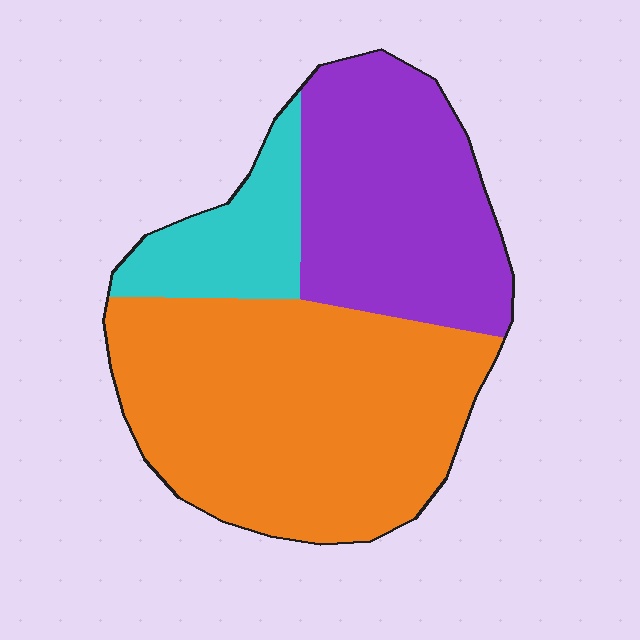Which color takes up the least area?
Cyan, at roughly 15%.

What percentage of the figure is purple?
Purple takes up about one third (1/3) of the figure.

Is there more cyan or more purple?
Purple.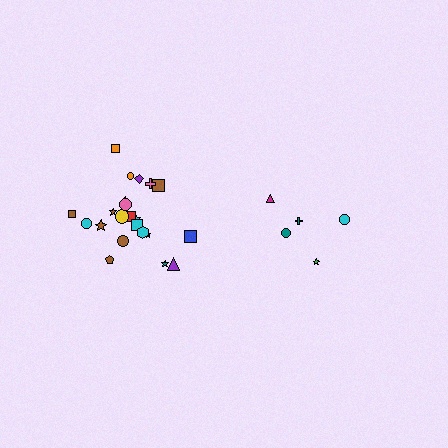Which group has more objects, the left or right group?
The left group.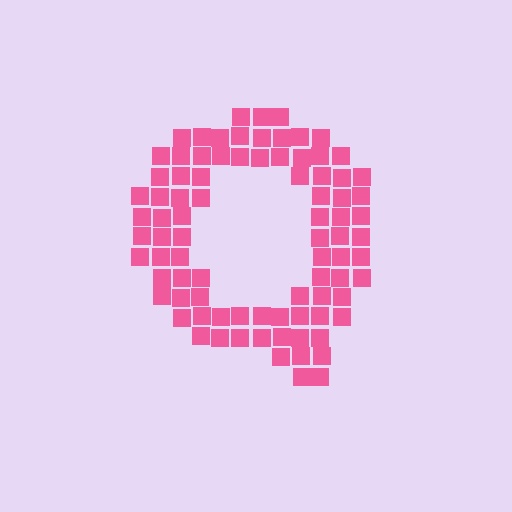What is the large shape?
The large shape is the letter Q.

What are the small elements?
The small elements are squares.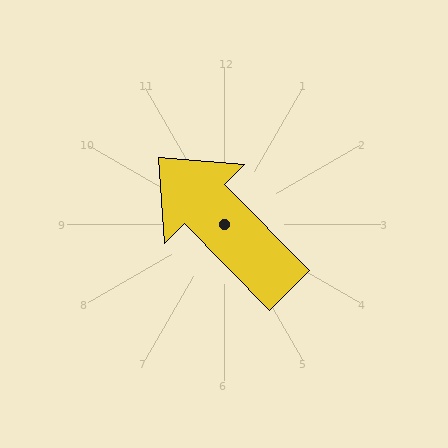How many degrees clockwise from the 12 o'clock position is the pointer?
Approximately 315 degrees.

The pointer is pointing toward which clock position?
Roughly 11 o'clock.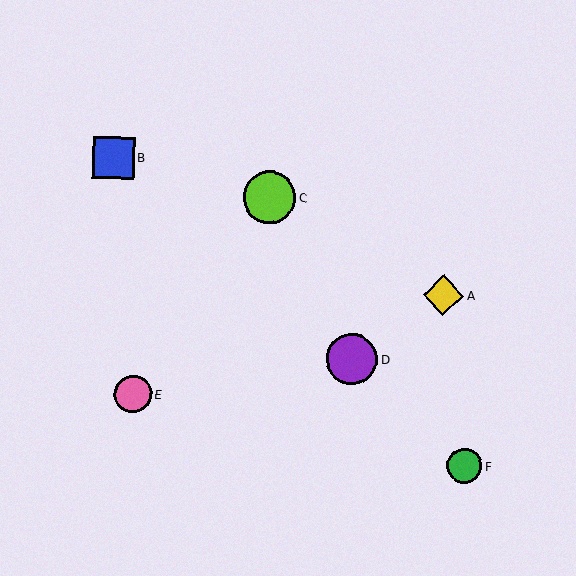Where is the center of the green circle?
The center of the green circle is at (465, 466).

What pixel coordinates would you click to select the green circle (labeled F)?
Click at (465, 466) to select the green circle F.